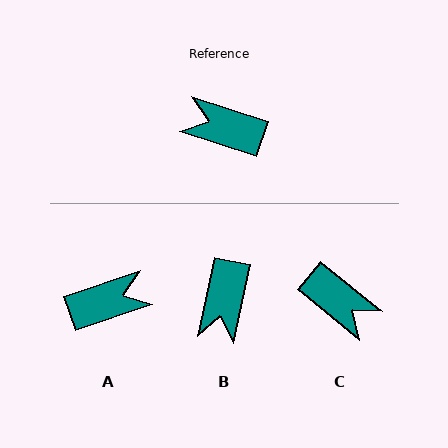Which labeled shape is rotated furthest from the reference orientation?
C, about 159 degrees away.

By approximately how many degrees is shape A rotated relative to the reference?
Approximately 144 degrees clockwise.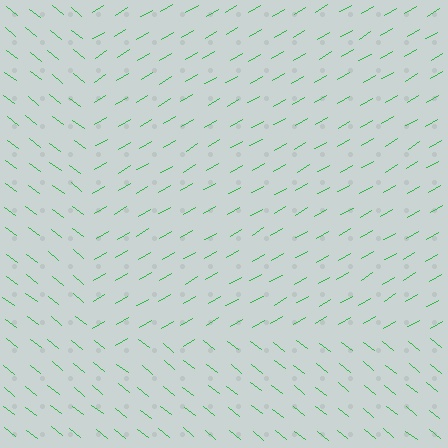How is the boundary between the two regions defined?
The boundary is defined purely by a change in line orientation (approximately 68 degrees difference). All lines are the same color and thickness.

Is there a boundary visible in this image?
Yes, there is a texture boundary formed by a change in line orientation.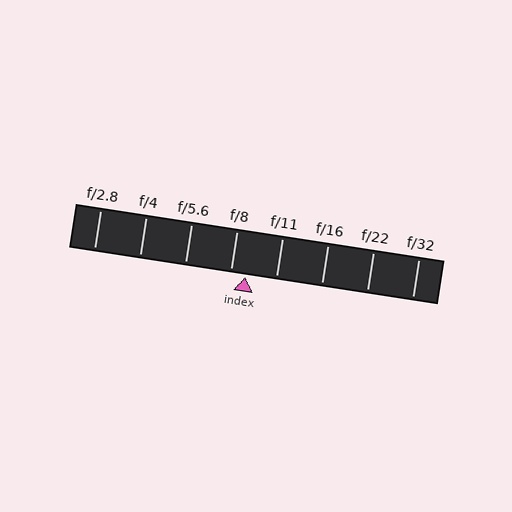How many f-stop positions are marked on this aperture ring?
There are 8 f-stop positions marked.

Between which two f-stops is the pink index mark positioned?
The index mark is between f/8 and f/11.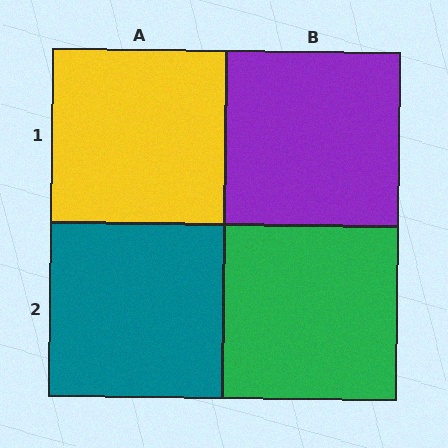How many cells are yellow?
1 cell is yellow.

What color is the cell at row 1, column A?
Yellow.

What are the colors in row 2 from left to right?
Teal, green.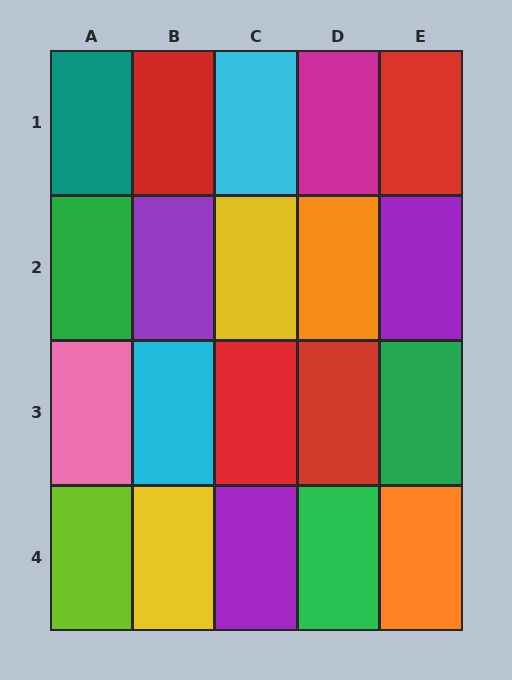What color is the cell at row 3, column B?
Cyan.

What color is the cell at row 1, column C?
Cyan.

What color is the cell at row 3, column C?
Red.